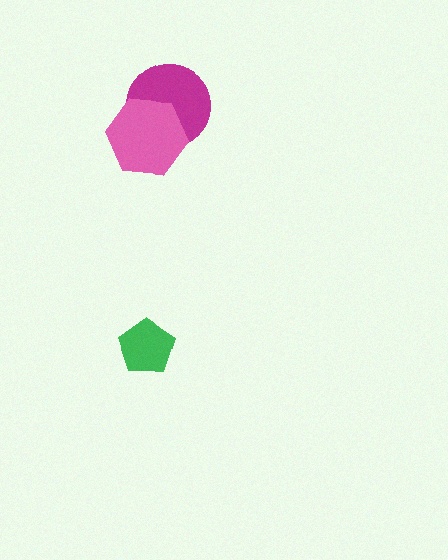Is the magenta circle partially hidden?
Yes, it is partially covered by another shape.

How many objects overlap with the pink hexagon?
1 object overlaps with the pink hexagon.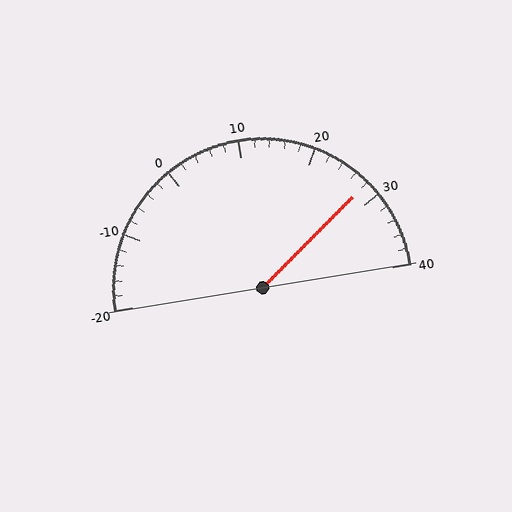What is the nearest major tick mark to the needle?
The nearest major tick mark is 30.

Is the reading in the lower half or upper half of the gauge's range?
The reading is in the upper half of the range (-20 to 40).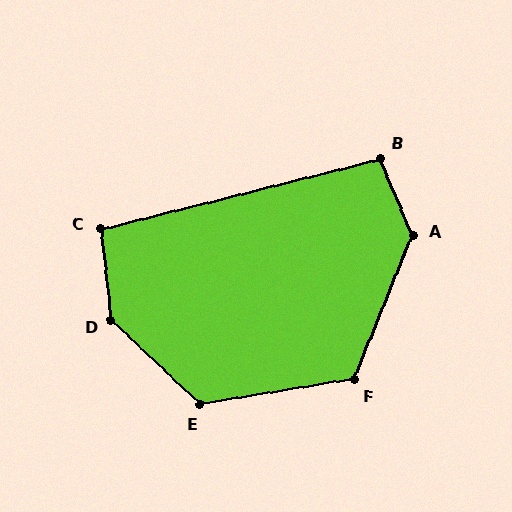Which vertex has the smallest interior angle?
C, at approximately 97 degrees.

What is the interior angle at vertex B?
Approximately 99 degrees (obtuse).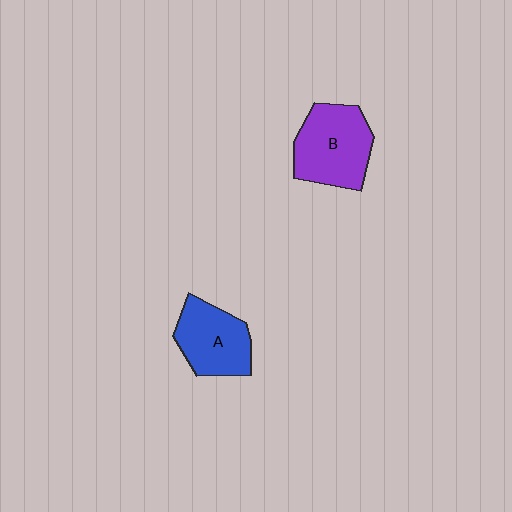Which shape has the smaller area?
Shape A (blue).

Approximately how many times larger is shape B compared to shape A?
Approximately 1.2 times.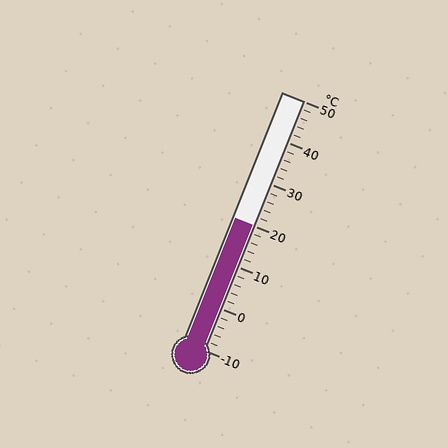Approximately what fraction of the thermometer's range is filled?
The thermometer is filled to approximately 50% of its range.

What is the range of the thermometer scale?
The thermometer scale ranges from -10°C to 50°C.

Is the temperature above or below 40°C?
The temperature is below 40°C.